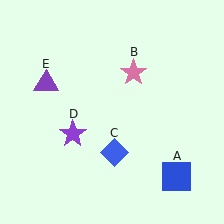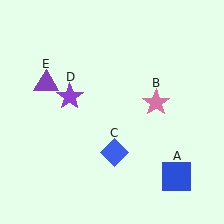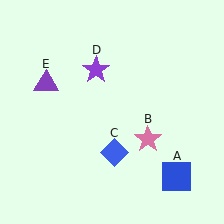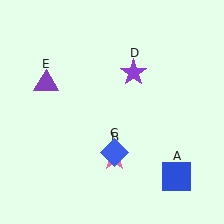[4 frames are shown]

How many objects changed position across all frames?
2 objects changed position: pink star (object B), purple star (object D).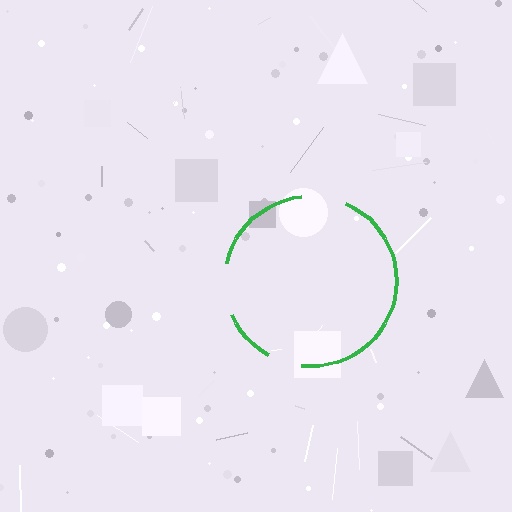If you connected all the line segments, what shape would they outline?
They would outline a circle.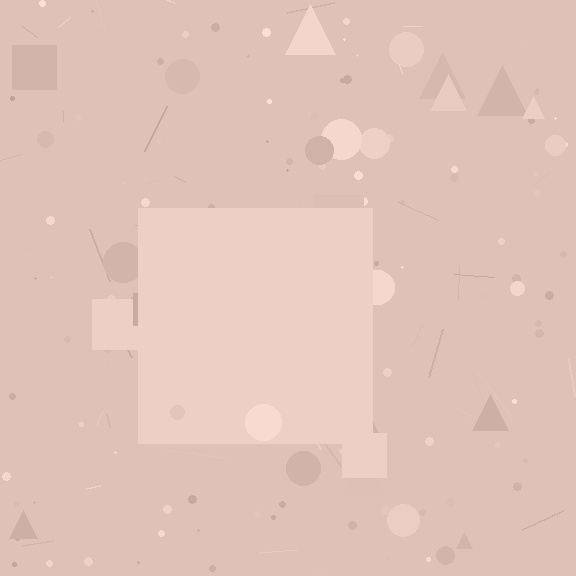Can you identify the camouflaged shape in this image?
The camouflaged shape is a square.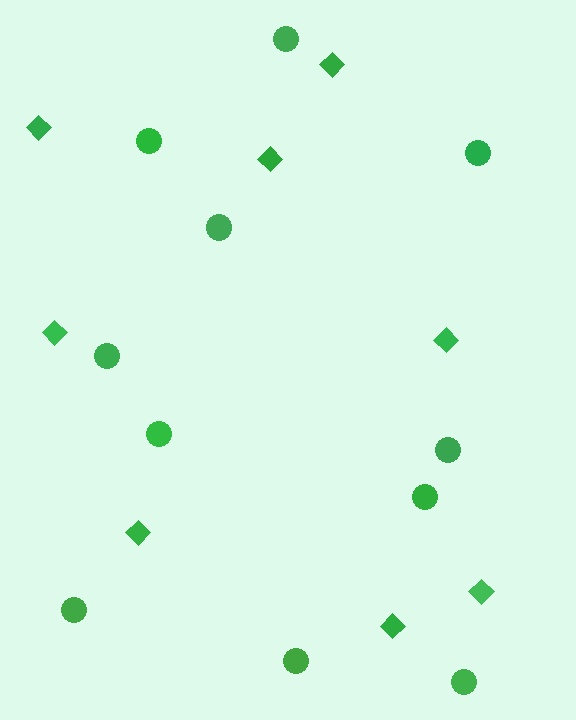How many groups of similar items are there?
There are 2 groups: one group of circles (11) and one group of diamonds (8).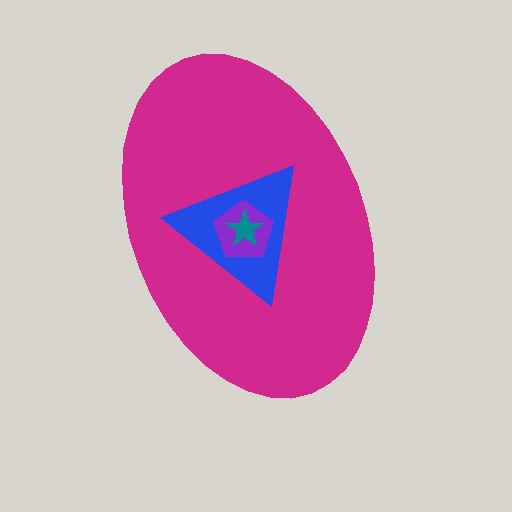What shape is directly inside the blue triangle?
The purple pentagon.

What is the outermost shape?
The magenta ellipse.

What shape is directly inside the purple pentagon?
The teal star.